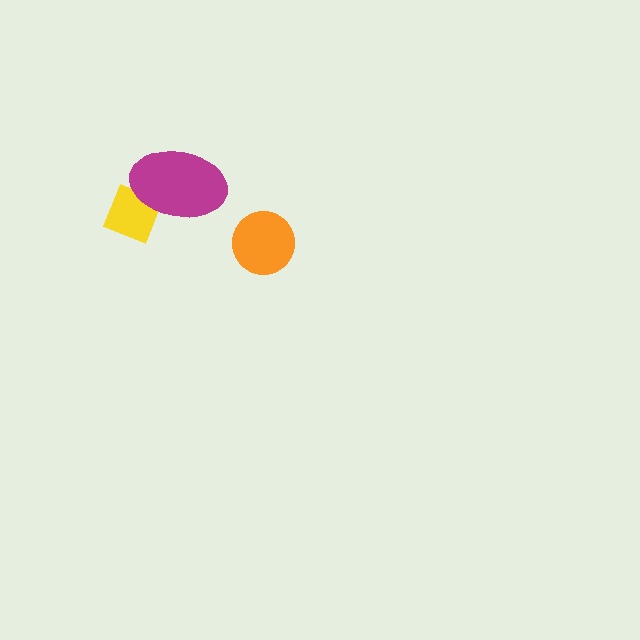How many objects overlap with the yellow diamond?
1 object overlaps with the yellow diamond.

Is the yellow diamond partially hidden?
Yes, it is partially covered by another shape.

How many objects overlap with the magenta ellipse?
1 object overlaps with the magenta ellipse.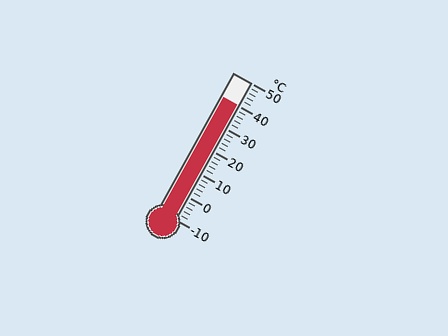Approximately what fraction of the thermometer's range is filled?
The thermometer is filled to approximately 85% of its range.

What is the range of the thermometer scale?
The thermometer scale ranges from -10°C to 50°C.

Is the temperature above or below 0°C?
The temperature is above 0°C.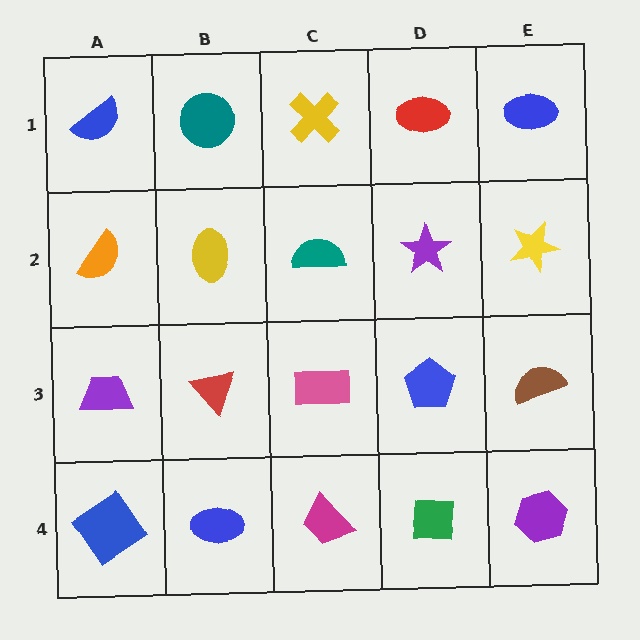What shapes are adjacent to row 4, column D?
A blue pentagon (row 3, column D), a magenta trapezoid (row 4, column C), a purple hexagon (row 4, column E).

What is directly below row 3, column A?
A blue diamond.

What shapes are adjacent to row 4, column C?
A pink rectangle (row 3, column C), a blue ellipse (row 4, column B), a green square (row 4, column D).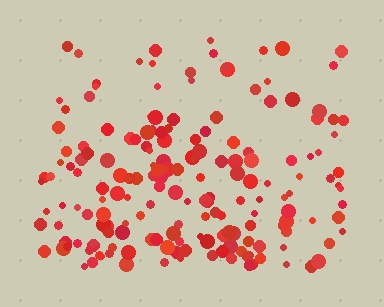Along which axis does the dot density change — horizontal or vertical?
Vertical.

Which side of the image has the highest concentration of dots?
The bottom.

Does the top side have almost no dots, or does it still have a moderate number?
Still a moderate number, just noticeably fewer than the bottom.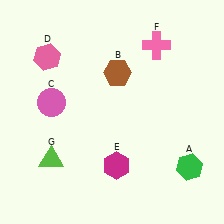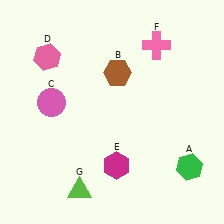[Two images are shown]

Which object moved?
The lime triangle (G) moved down.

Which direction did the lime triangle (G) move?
The lime triangle (G) moved down.